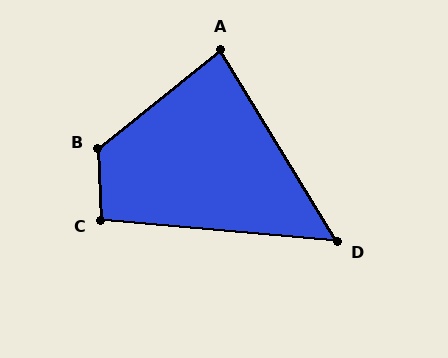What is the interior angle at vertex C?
Approximately 98 degrees (obtuse).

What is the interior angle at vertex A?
Approximately 82 degrees (acute).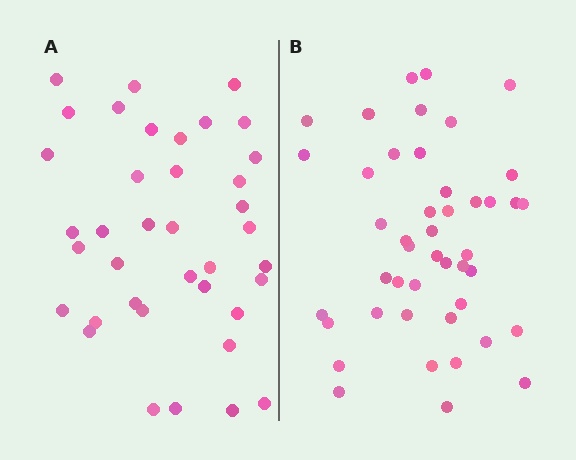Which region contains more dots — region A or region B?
Region B (the right region) has more dots.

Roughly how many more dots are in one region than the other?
Region B has roughly 8 or so more dots than region A.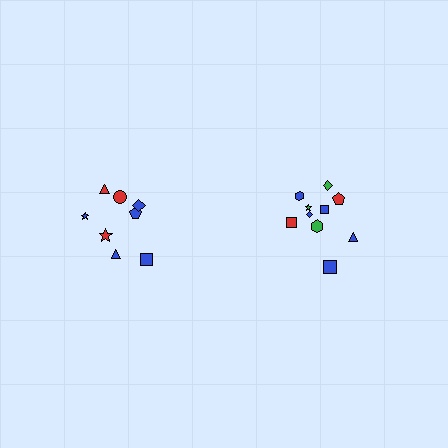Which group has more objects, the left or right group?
The right group.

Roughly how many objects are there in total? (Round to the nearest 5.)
Roughly 20 objects in total.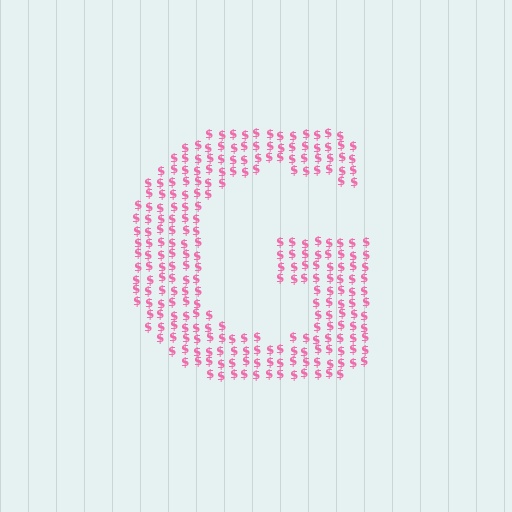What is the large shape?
The large shape is the letter G.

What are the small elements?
The small elements are dollar signs.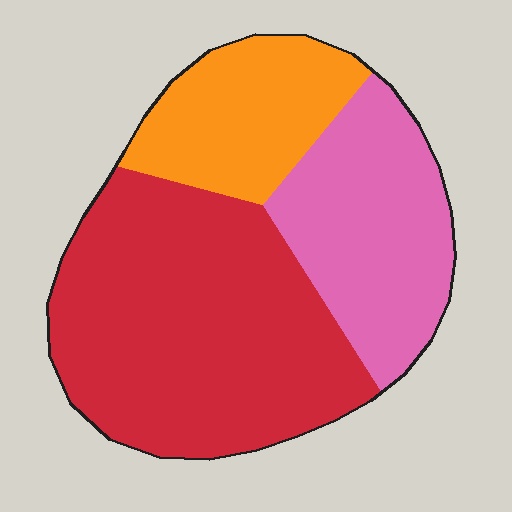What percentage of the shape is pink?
Pink takes up about one quarter (1/4) of the shape.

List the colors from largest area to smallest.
From largest to smallest: red, pink, orange.